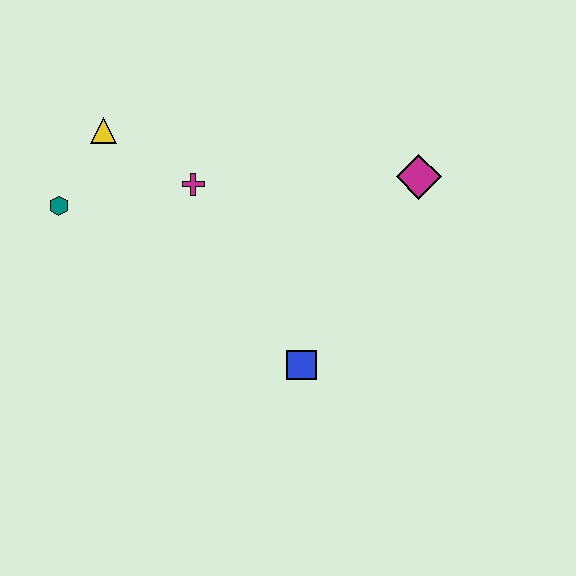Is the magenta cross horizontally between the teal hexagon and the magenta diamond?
Yes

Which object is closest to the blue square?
The magenta cross is closest to the blue square.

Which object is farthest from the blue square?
The yellow triangle is farthest from the blue square.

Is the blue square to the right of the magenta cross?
Yes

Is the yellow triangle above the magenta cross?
Yes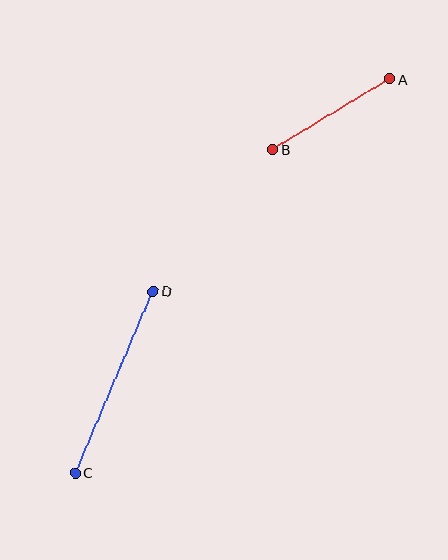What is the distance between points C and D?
The distance is approximately 198 pixels.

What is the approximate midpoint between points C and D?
The midpoint is at approximately (114, 382) pixels.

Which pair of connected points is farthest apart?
Points C and D are farthest apart.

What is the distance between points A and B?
The distance is approximately 137 pixels.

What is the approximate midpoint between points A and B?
The midpoint is at approximately (331, 114) pixels.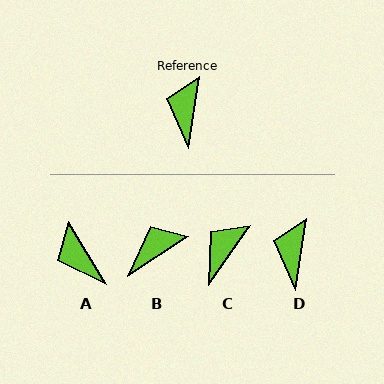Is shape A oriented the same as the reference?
No, it is off by about 40 degrees.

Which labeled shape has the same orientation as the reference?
D.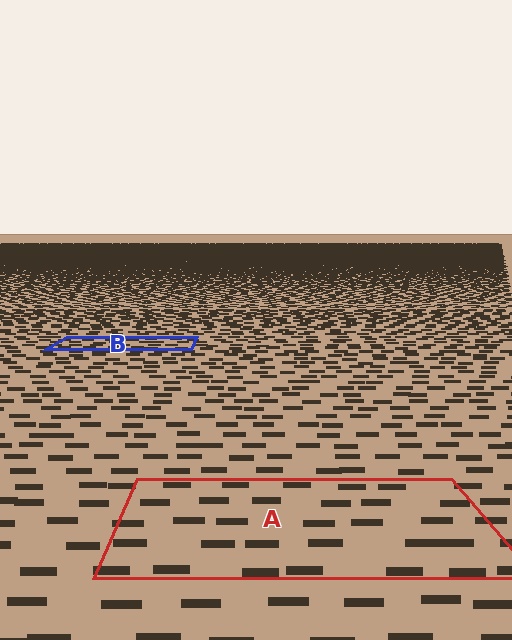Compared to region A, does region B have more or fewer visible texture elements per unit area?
Region B has more texture elements per unit area — they are packed more densely because it is farther away.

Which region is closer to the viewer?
Region A is closer. The texture elements there are larger and more spread out.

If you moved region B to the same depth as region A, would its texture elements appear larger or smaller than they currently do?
They would appear larger. At a closer depth, the same texture elements are projected at a bigger on-screen size.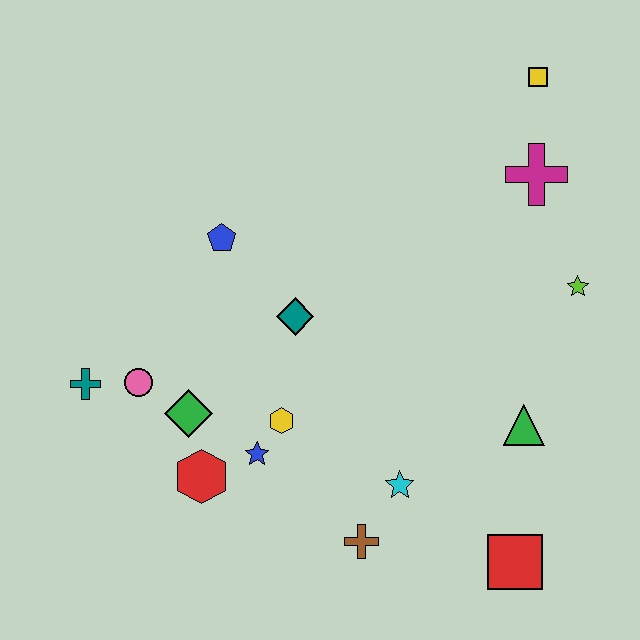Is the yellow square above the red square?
Yes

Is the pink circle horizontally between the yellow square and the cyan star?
No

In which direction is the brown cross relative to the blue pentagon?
The brown cross is below the blue pentagon.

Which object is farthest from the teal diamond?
The yellow square is farthest from the teal diamond.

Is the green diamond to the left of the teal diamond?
Yes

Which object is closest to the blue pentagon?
The teal diamond is closest to the blue pentagon.